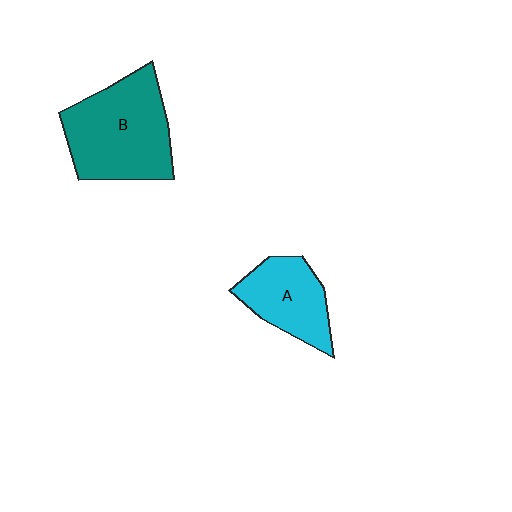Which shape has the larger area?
Shape B (teal).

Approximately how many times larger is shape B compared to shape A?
Approximately 1.6 times.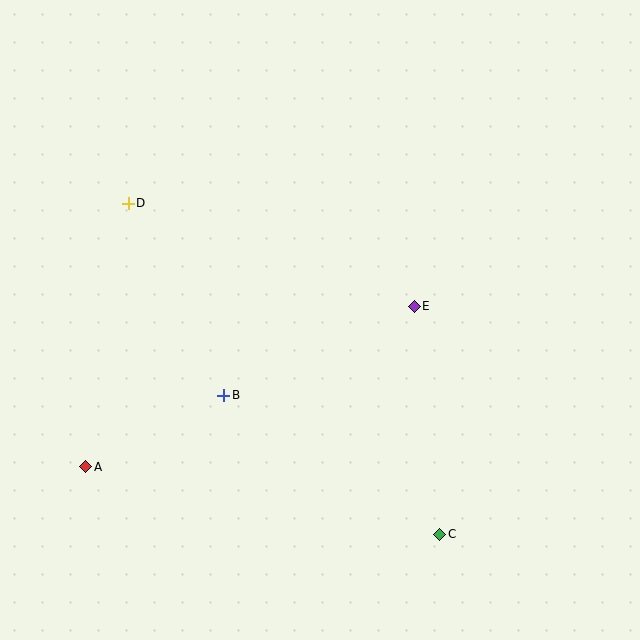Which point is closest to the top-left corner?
Point D is closest to the top-left corner.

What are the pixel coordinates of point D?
Point D is at (128, 203).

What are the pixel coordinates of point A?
Point A is at (86, 467).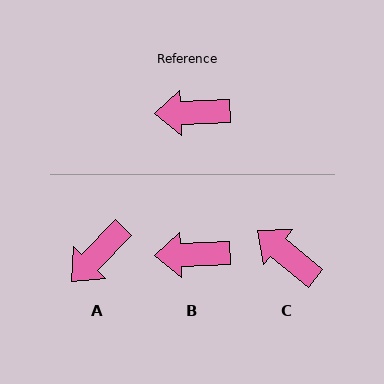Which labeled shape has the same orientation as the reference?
B.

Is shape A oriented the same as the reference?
No, it is off by about 44 degrees.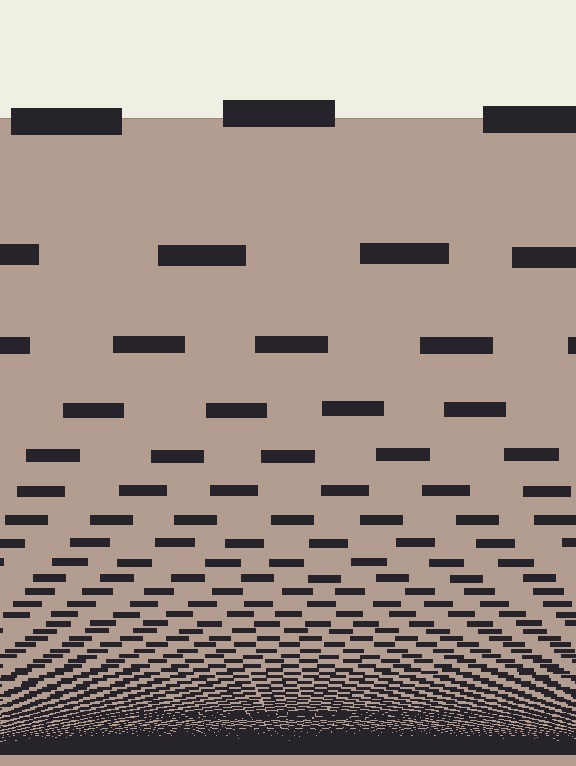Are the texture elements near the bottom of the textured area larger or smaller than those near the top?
Smaller. The gradient is inverted — elements near the bottom are smaller and denser.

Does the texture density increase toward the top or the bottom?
Density increases toward the bottom.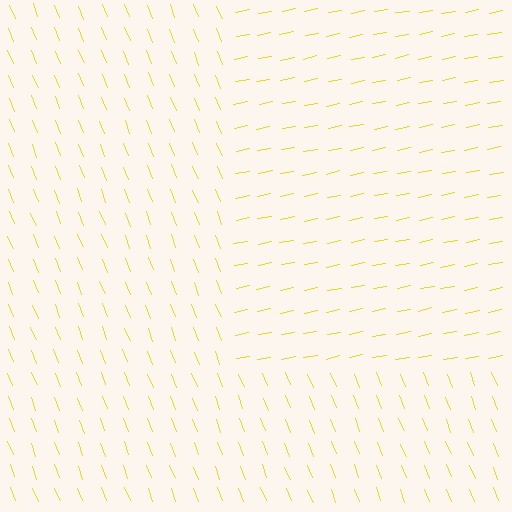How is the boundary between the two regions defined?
The boundary is defined purely by a change in line orientation (approximately 79 degrees difference). All lines are the same color and thickness.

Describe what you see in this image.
The image is filled with small yellow line segments. A rectangle region in the image has lines oriented differently from the surrounding lines, creating a visible texture boundary.